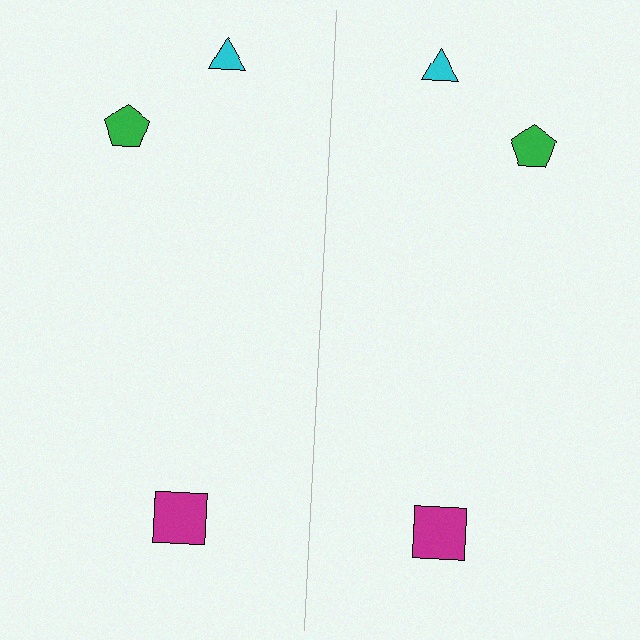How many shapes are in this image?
There are 6 shapes in this image.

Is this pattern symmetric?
Yes, this pattern has bilateral (reflection) symmetry.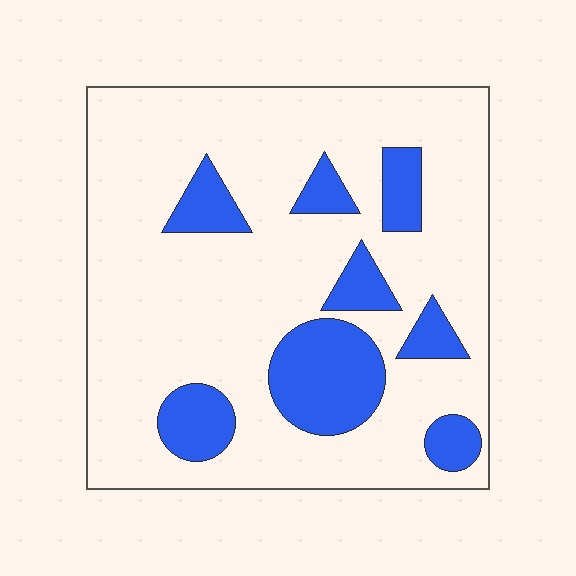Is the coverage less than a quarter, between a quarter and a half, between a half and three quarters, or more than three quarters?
Less than a quarter.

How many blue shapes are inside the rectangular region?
8.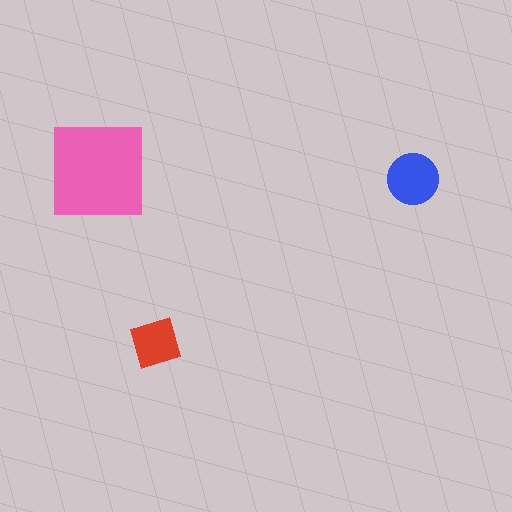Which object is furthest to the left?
The pink square is leftmost.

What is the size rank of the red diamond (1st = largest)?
3rd.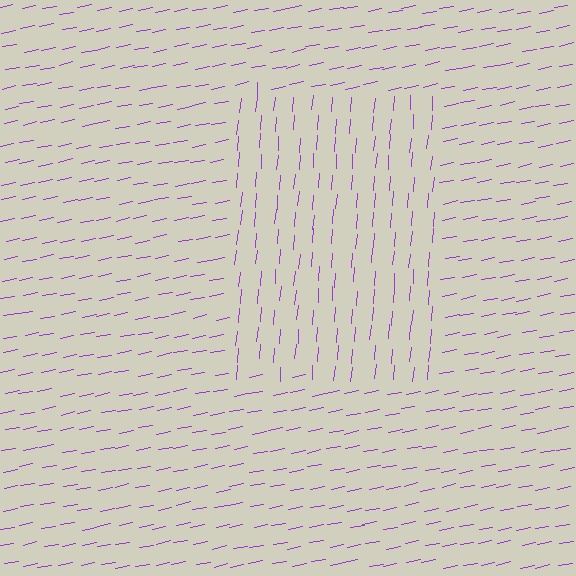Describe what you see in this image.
The image is filled with small purple line segments. A rectangle region in the image has lines oriented differently from the surrounding lines, creating a visible texture boundary.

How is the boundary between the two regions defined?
The boundary is defined purely by a change in line orientation (approximately 74 degrees difference). All lines are the same color and thickness.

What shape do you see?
I see a rectangle.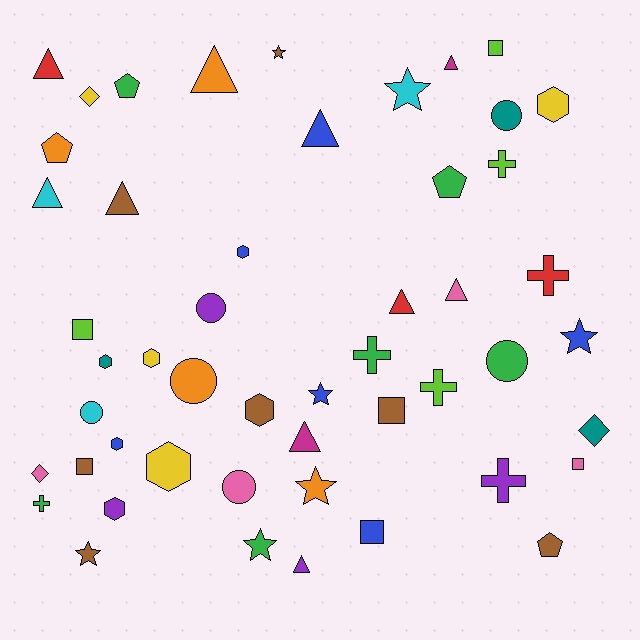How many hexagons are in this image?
There are 8 hexagons.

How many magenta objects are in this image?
There are 2 magenta objects.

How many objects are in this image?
There are 50 objects.